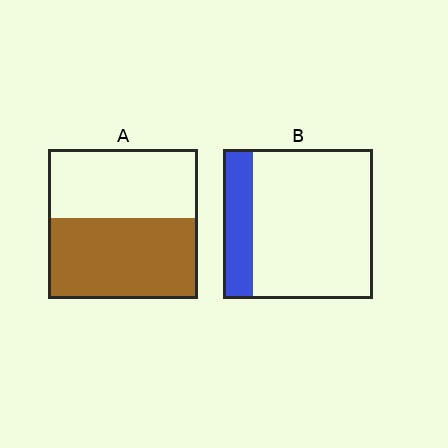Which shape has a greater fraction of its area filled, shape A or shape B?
Shape A.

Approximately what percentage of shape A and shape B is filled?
A is approximately 55% and B is approximately 20%.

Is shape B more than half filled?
No.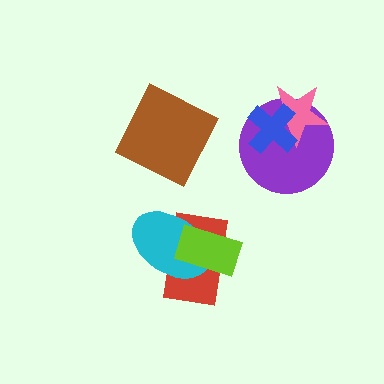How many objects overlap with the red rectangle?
2 objects overlap with the red rectangle.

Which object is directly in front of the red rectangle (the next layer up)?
The cyan ellipse is directly in front of the red rectangle.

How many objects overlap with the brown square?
0 objects overlap with the brown square.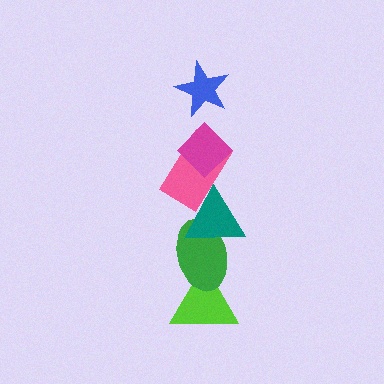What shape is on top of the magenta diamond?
The blue star is on top of the magenta diamond.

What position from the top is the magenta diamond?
The magenta diamond is 2nd from the top.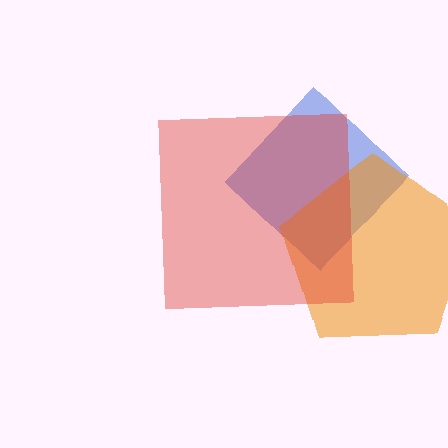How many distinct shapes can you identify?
There are 3 distinct shapes: a blue diamond, an orange pentagon, a red square.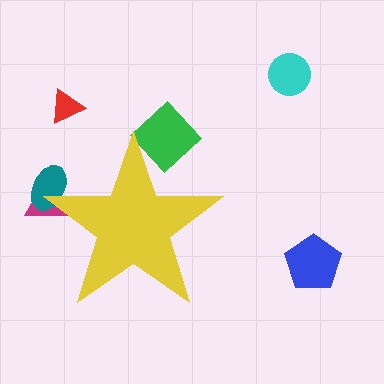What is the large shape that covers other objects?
A yellow star.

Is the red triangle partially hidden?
No, the red triangle is fully visible.